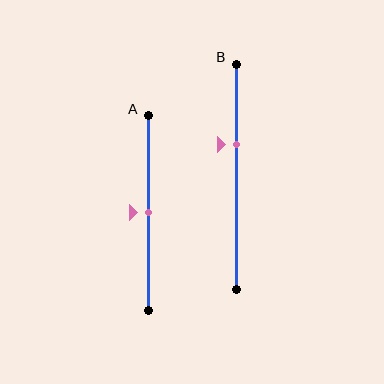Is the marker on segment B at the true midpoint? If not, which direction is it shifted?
No, the marker on segment B is shifted upward by about 14% of the segment length.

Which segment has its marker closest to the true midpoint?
Segment A has its marker closest to the true midpoint.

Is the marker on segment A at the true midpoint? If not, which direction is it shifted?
Yes, the marker on segment A is at the true midpoint.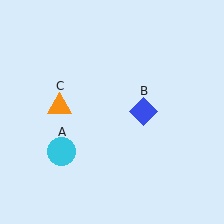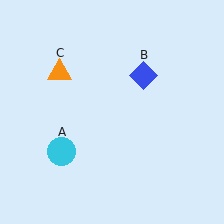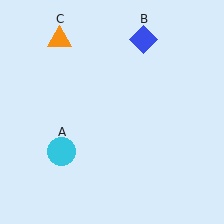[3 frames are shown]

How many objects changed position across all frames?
2 objects changed position: blue diamond (object B), orange triangle (object C).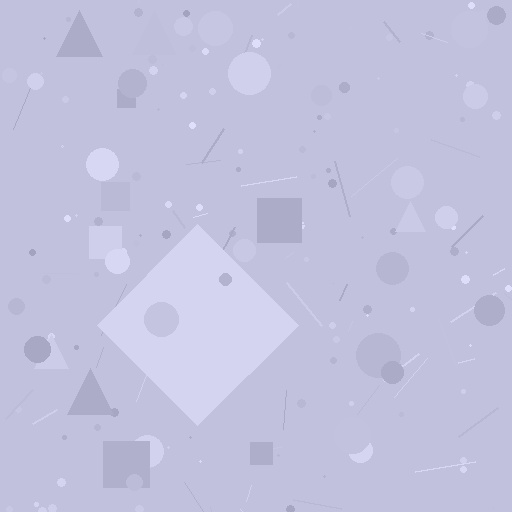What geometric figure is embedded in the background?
A diamond is embedded in the background.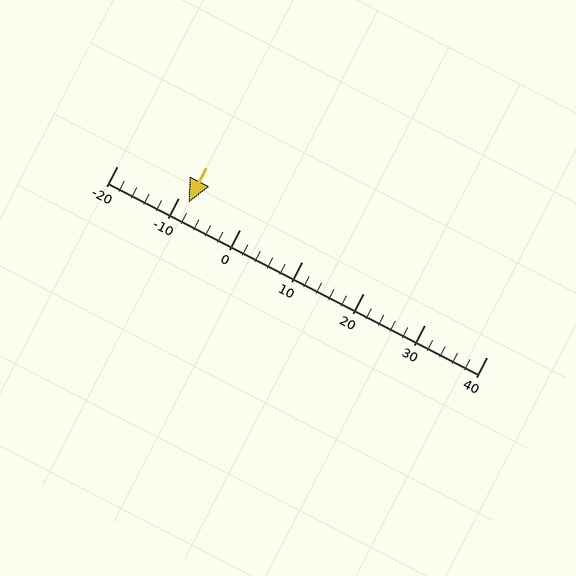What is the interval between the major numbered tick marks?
The major tick marks are spaced 10 units apart.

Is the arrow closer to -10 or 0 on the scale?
The arrow is closer to -10.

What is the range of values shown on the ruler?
The ruler shows values from -20 to 40.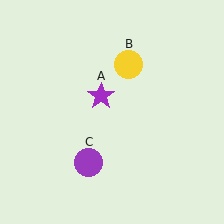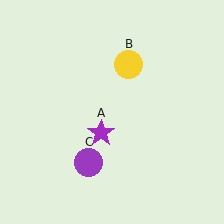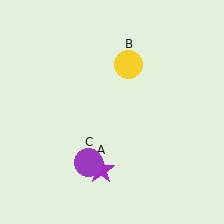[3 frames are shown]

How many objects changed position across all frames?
1 object changed position: purple star (object A).